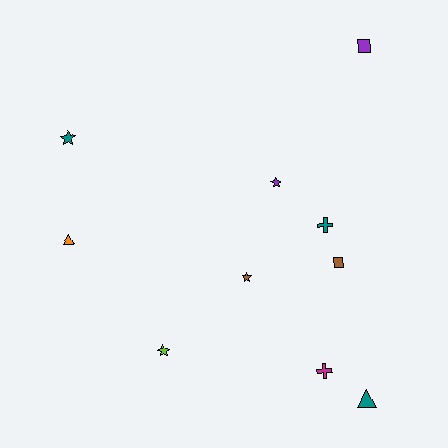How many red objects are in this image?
There are no red objects.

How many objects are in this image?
There are 10 objects.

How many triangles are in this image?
There are 2 triangles.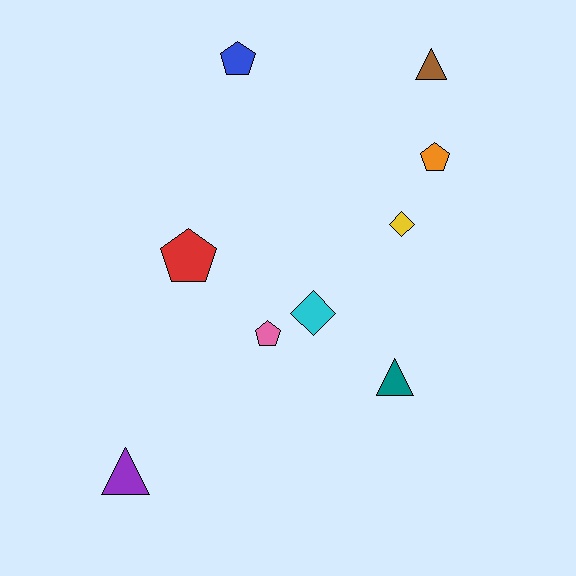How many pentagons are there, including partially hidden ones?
There are 4 pentagons.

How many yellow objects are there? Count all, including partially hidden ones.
There is 1 yellow object.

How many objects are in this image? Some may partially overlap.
There are 9 objects.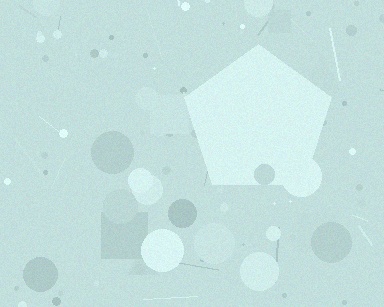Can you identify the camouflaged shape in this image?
The camouflaged shape is a pentagon.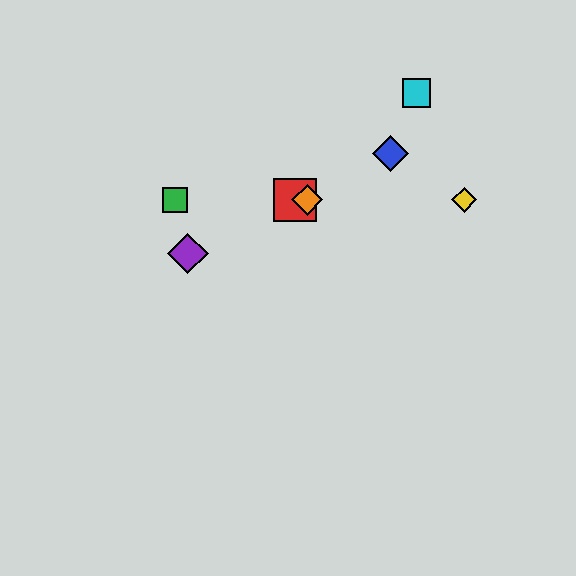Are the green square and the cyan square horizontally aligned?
No, the green square is at y≈200 and the cyan square is at y≈93.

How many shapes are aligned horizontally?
4 shapes (the red square, the green square, the yellow diamond, the orange diamond) are aligned horizontally.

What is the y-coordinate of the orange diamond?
The orange diamond is at y≈200.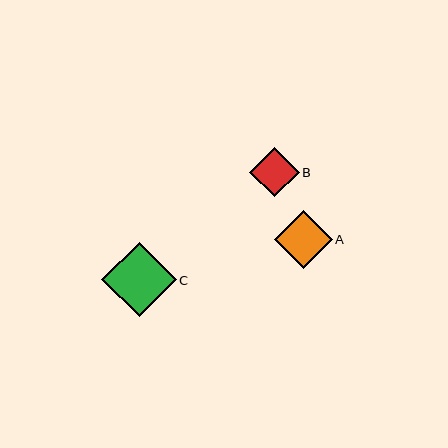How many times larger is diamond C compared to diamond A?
Diamond C is approximately 1.3 times the size of diamond A.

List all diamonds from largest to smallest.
From largest to smallest: C, A, B.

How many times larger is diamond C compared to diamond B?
Diamond C is approximately 1.5 times the size of diamond B.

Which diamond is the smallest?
Diamond B is the smallest with a size of approximately 49 pixels.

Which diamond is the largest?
Diamond C is the largest with a size of approximately 74 pixels.